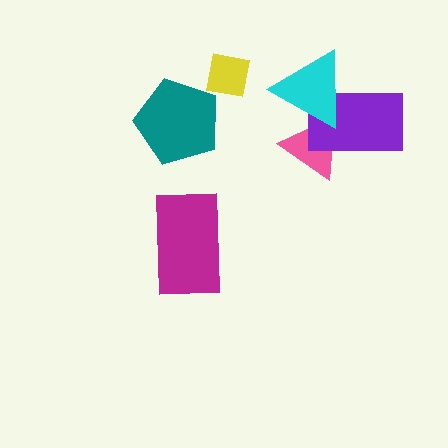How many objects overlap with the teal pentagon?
0 objects overlap with the teal pentagon.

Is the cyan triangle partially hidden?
No, no other shape covers it.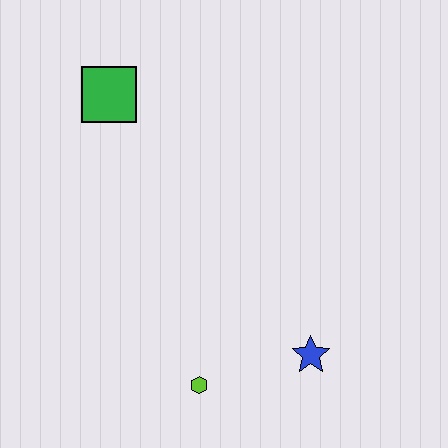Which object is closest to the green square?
The lime hexagon is closest to the green square.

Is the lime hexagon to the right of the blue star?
No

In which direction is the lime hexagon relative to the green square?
The lime hexagon is below the green square.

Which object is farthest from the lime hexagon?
The green square is farthest from the lime hexagon.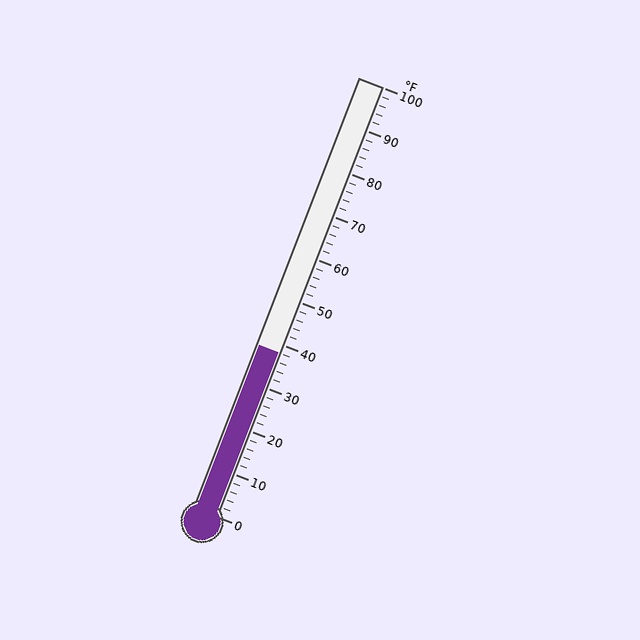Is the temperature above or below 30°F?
The temperature is above 30°F.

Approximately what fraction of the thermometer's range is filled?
The thermometer is filled to approximately 40% of its range.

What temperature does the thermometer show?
The thermometer shows approximately 38°F.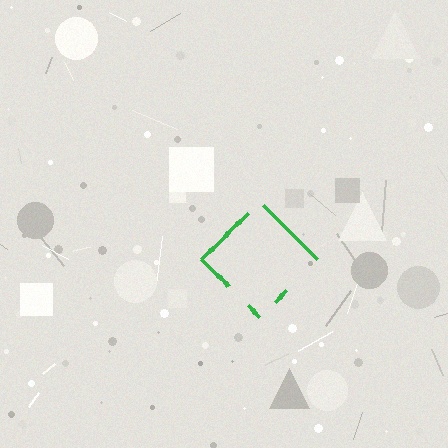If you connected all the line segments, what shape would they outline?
They would outline a diamond.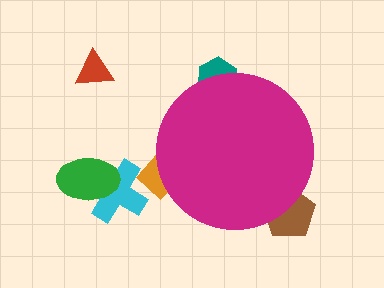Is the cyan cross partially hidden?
No, the cyan cross is fully visible.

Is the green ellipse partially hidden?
No, the green ellipse is fully visible.